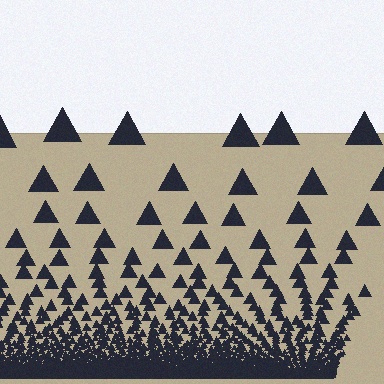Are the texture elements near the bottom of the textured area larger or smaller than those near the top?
Smaller. The gradient is inverted — elements near the bottom are smaller and denser.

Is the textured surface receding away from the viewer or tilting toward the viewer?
The surface appears to tilt toward the viewer. Texture elements get larger and sparser toward the top.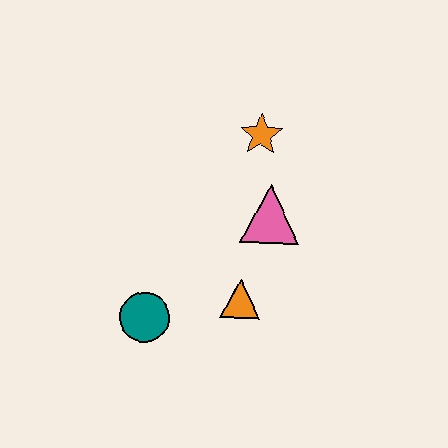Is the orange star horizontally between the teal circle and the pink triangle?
Yes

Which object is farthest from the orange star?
The teal circle is farthest from the orange star.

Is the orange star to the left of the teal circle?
No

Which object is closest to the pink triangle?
The orange star is closest to the pink triangle.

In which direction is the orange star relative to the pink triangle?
The orange star is above the pink triangle.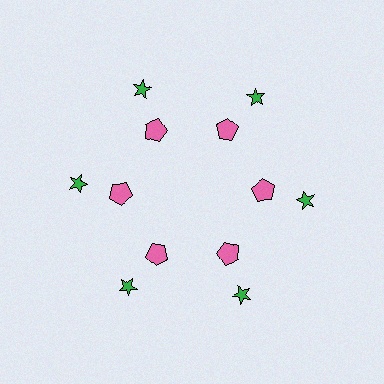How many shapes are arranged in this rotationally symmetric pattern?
There are 12 shapes, arranged in 6 groups of 2.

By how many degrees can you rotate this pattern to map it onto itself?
The pattern maps onto itself every 60 degrees of rotation.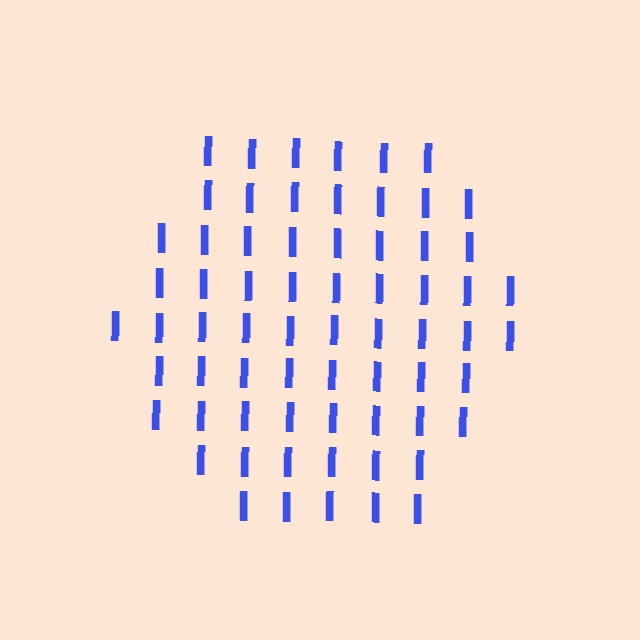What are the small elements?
The small elements are letter I's.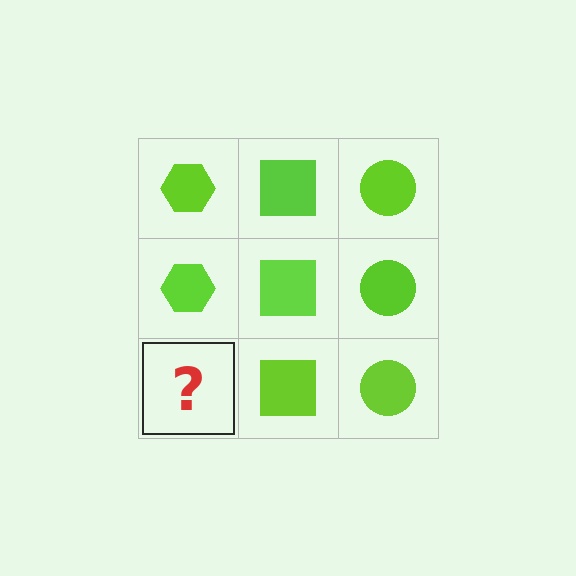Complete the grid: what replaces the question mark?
The question mark should be replaced with a lime hexagon.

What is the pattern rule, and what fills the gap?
The rule is that each column has a consistent shape. The gap should be filled with a lime hexagon.